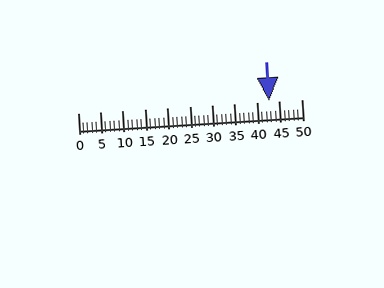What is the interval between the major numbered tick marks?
The major tick marks are spaced 5 units apart.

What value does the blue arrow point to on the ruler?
The blue arrow points to approximately 43.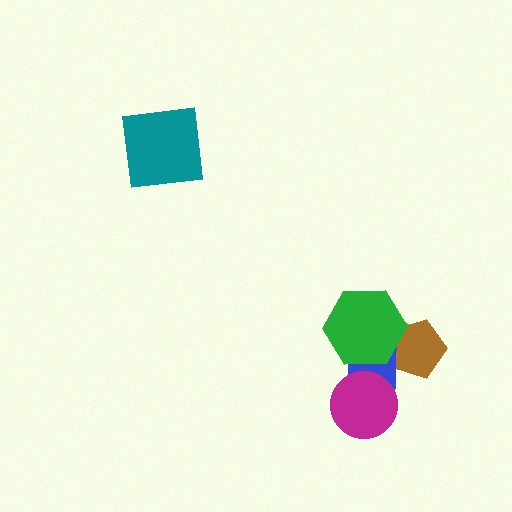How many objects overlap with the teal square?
0 objects overlap with the teal square.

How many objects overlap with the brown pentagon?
3 objects overlap with the brown pentagon.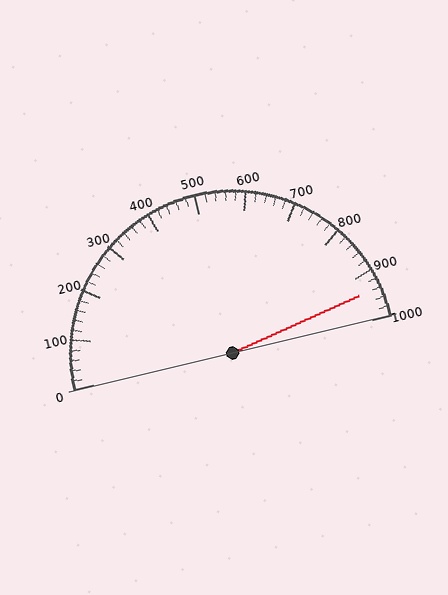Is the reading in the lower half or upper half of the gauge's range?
The reading is in the upper half of the range (0 to 1000).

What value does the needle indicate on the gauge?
The needle indicates approximately 940.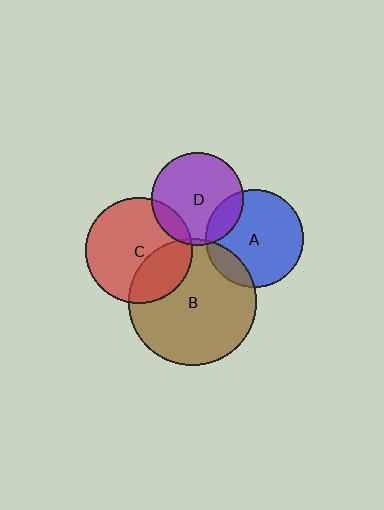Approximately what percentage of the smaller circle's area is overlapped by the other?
Approximately 5%.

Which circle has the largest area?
Circle B (brown).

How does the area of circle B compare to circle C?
Approximately 1.4 times.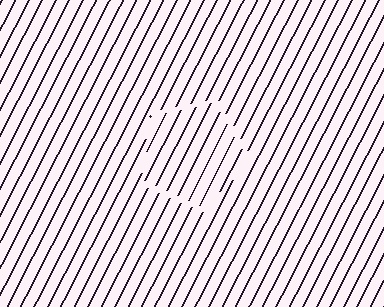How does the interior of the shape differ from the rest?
The interior of the shape contains the same grating, shifted by half a period — the contour is defined by the phase discontinuity where line-ends from the inner and outer gratings abut.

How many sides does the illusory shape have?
5 sides — the line-ends trace a pentagon.